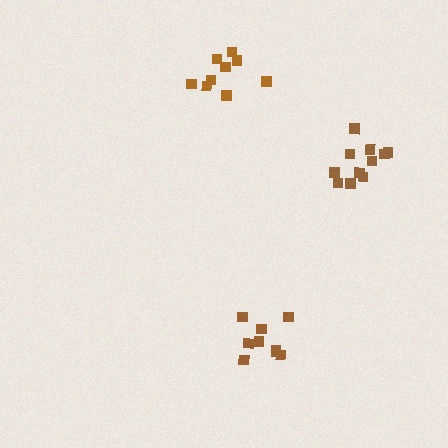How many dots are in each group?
Group 1: 9 dots, Group 2: 9 dots, Group 3: 11 dots (29 total).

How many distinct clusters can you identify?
There are 3 distinct clusters.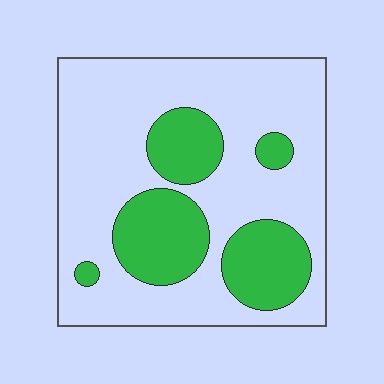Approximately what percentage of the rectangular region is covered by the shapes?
Approximately 30%.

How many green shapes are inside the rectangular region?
5.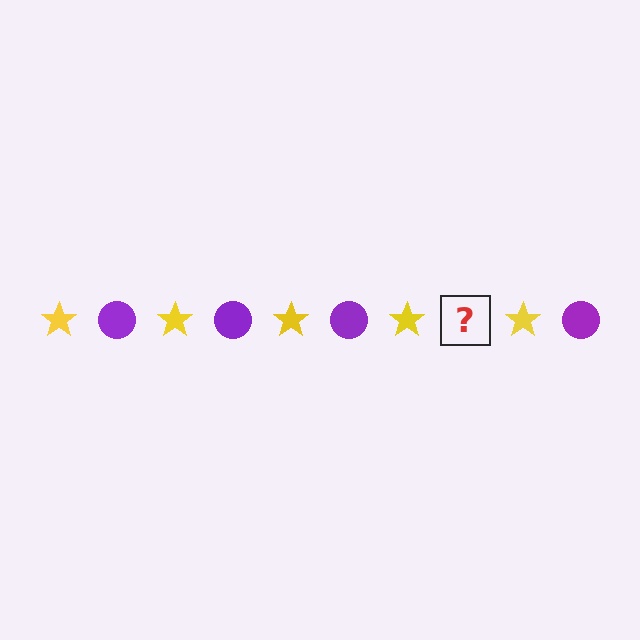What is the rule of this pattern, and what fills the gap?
The rule is that the pattern alternates between yellow star and purple circle. The gap should be filled with a purple circle.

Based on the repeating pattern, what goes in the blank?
The blank should be a purple circle.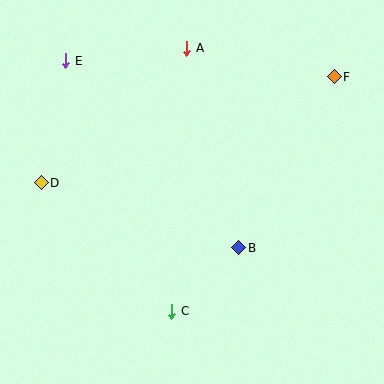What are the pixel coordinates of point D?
Point D is at (41, 183).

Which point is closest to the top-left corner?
Point E is closest to the top-left corner.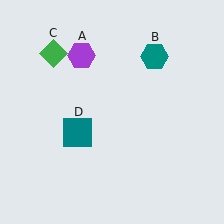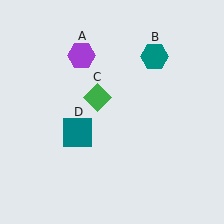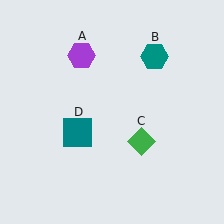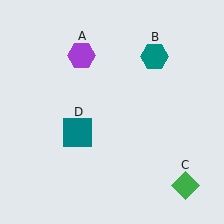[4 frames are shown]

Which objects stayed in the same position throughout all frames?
Purple hexagon (object A) and teal hexagon (object B) and teal square (object D) remained stationary.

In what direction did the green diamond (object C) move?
The green diamond (object C) moved down and to the right.